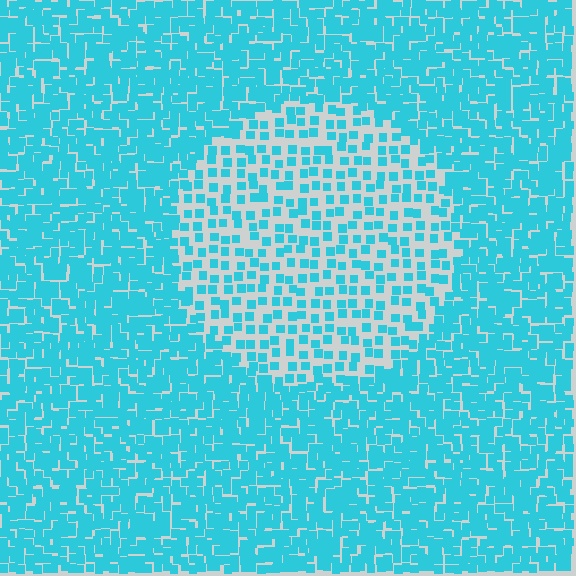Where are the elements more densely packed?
The elements are more densely packed outside the circle boundary.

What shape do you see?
I see a circle.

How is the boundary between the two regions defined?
The boundary is defined by a change in element density (approximately 2.3x ratio). All elements are the same color, size, and shape.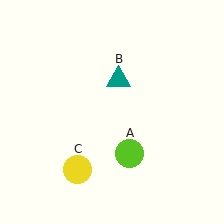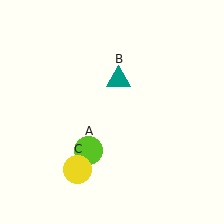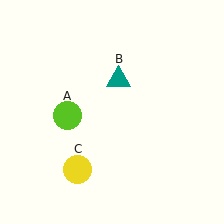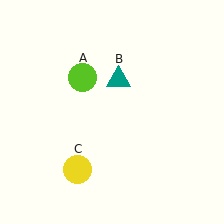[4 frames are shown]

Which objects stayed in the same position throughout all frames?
Teal triangle (object B) and yellow circle (object C) remained stationary.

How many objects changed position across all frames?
1 object changed position: lime circle (object A).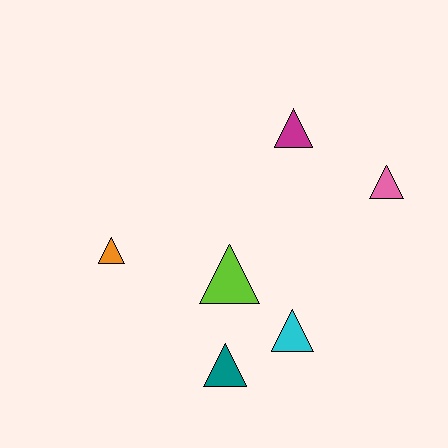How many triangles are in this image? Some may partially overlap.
There are 6 triangles.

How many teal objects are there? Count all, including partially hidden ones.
There is 1 teal object.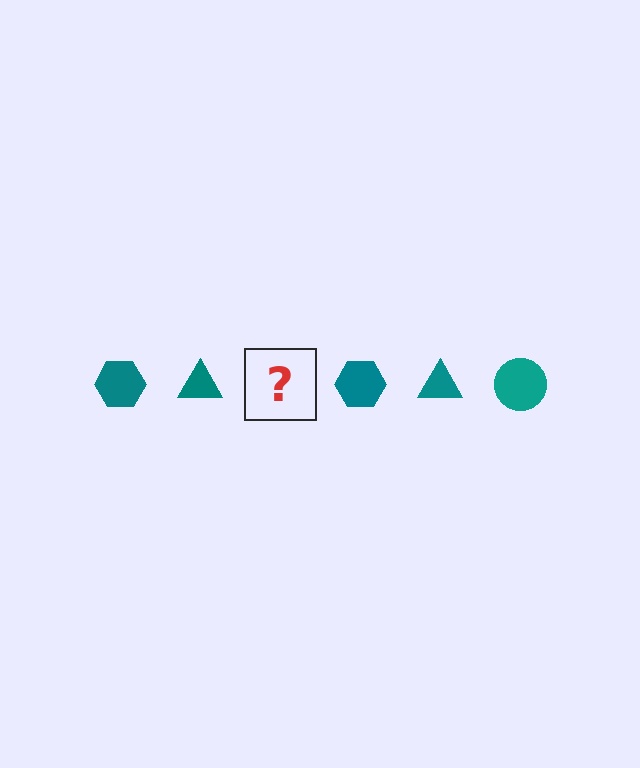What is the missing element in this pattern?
The missing element is a teal circle.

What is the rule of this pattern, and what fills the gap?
The rule is that the pattern cycles through hexagon, triangle, circle shapes in teal. The gap should be filled with a teal circle.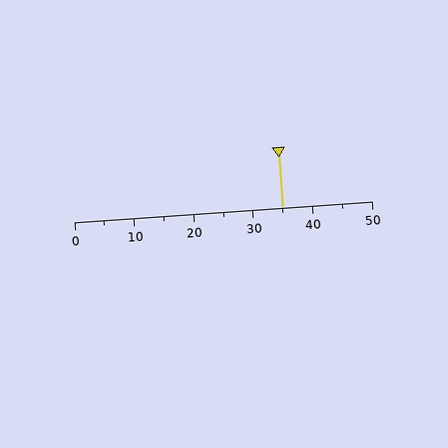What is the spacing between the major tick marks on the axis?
The major ticks are spaced 10 apart.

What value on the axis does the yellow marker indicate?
The marker indicates approximately 35.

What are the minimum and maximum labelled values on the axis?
The axis runs from 0 to 50.